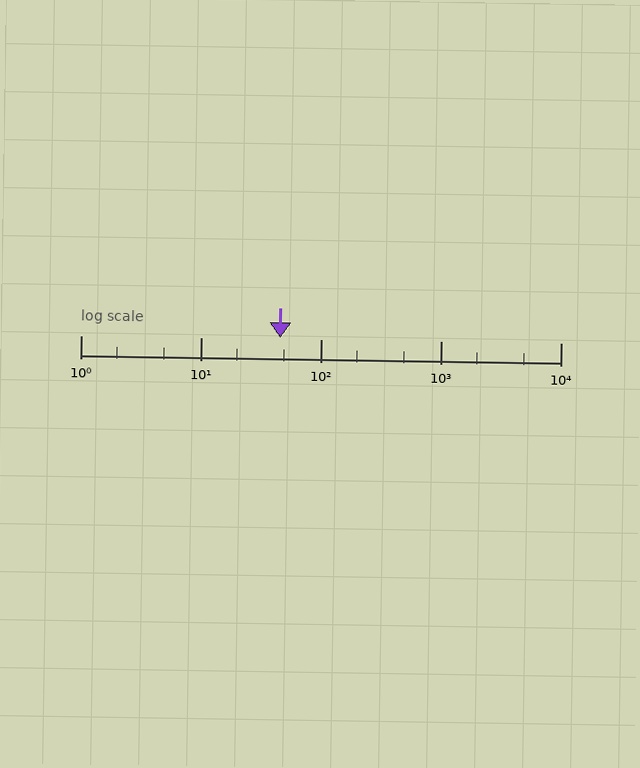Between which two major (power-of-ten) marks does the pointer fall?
The pointer is between 10 and 100.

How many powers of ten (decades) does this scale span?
The scale spans 4 decades, from 1 to 10000.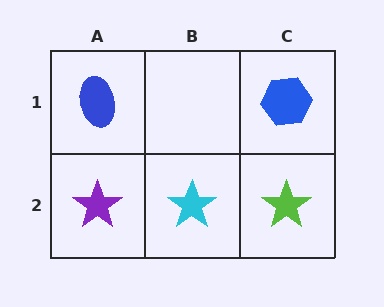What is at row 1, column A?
A blue ellipse.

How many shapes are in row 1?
2 shapes.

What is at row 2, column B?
A cyan star.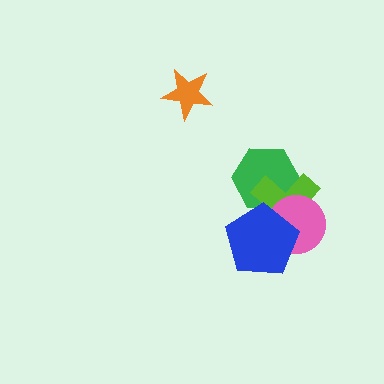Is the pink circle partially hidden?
Yes, it is partially covered by another shape.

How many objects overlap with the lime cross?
3 objects overlap with the lime cross.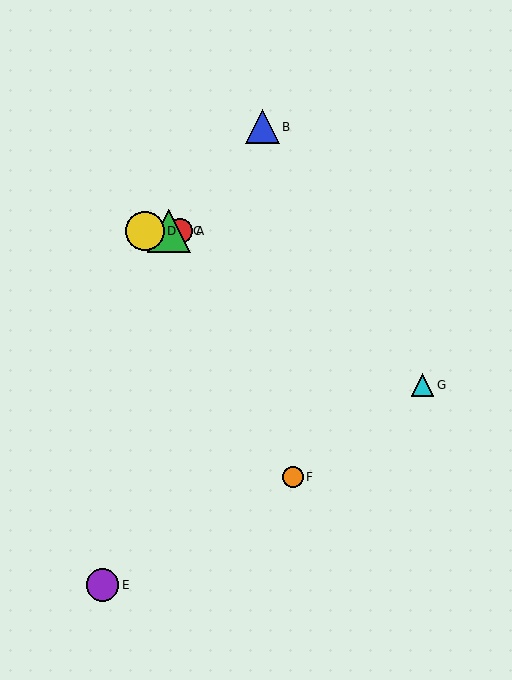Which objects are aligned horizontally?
Objects A, C, D are aligned horizontally.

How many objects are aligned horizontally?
3 objects (A, C, D) are aligned horizontally.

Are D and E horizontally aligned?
No, D is at y≈231 and E is at y≈585.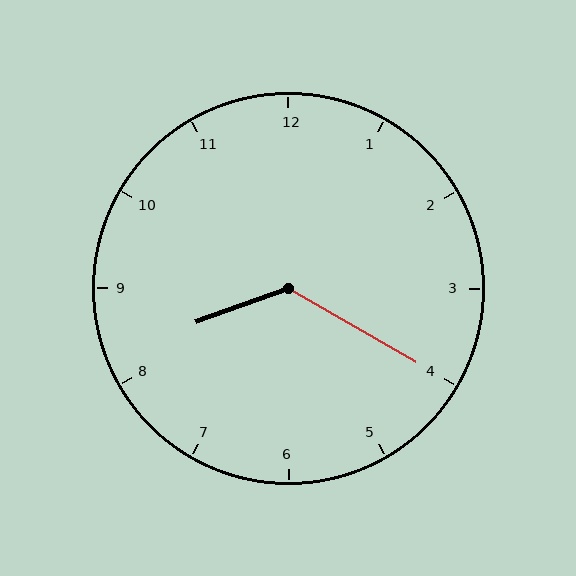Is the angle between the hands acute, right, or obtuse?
It is obtuse.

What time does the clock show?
8:20.